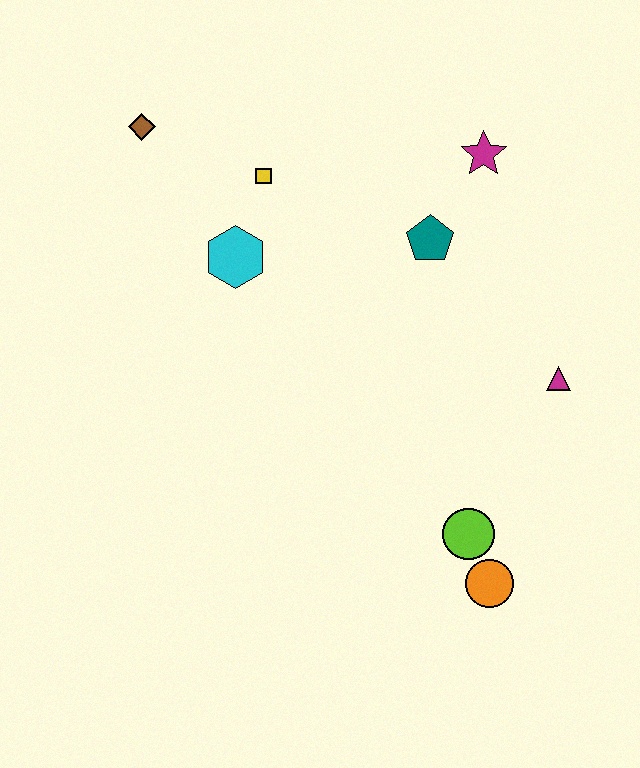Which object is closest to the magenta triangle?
The lime circle is closest to the magenta triangle.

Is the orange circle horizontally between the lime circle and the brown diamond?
No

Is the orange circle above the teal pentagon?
No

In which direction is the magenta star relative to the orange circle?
The magenta star is above the orange circle.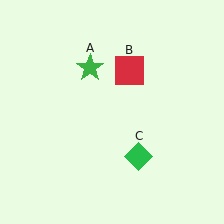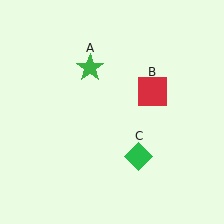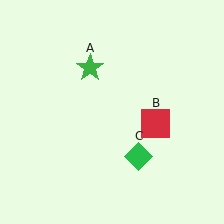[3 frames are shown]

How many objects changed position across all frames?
1 object changed position: red square (object B).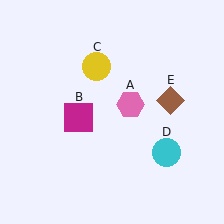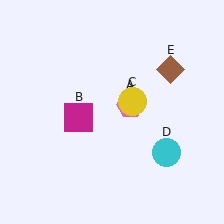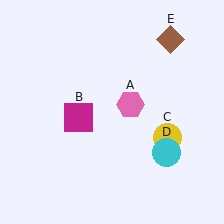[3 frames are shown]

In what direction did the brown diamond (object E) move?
The brown diamond (object E) moved up.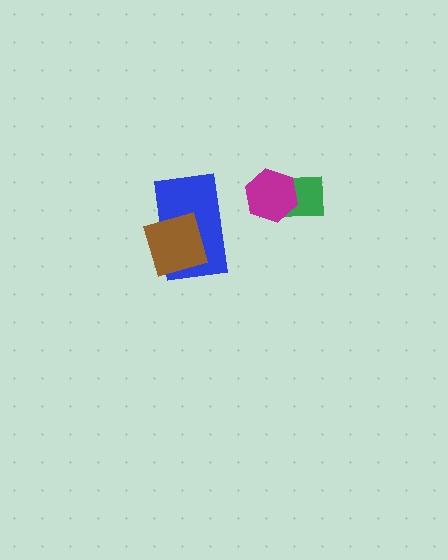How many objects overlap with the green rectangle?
1 object overlaps with the green rectangle.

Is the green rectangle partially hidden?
Yes, it is partially covered by another shape.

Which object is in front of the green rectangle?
The magenta hexagon is in front of the green rectangle.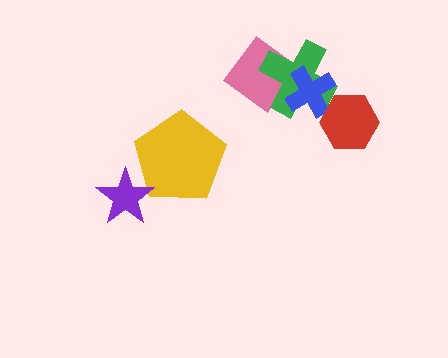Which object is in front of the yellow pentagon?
The purple star is in front of the yellow pentagon.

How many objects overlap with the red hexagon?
1 object overlaps with the red hexagon.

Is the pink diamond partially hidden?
Yes, it is partially covered by another shape.